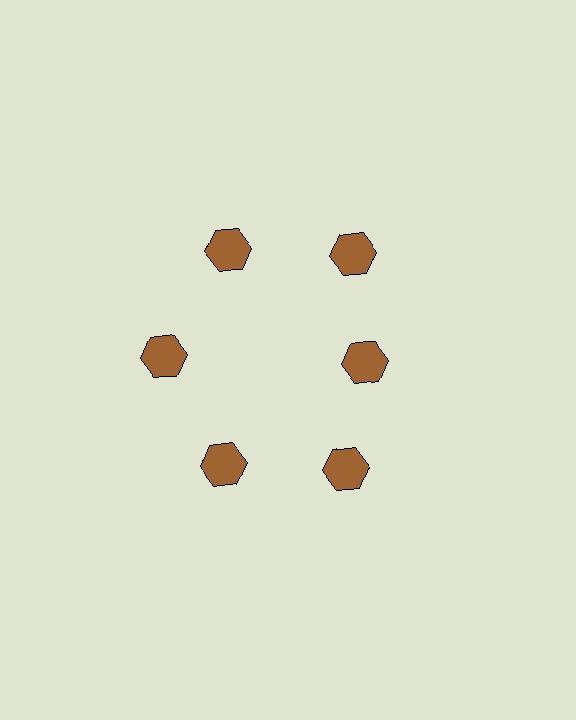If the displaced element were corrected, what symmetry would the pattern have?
It would have 6-fold rotational symmetry — the pattern would map onto itself every 60 degrees.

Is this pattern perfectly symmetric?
No. The 6 brown hexagons are arranged in a ring, but one element near the 3 o'clock position is pulled inward toward the center, breaking the 6-fold rotational symmetry.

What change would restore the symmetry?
The symmetry would be restored by moving it outward, back onto the ring so that all 6 hexagons sit at equal angles and equal distance from the center.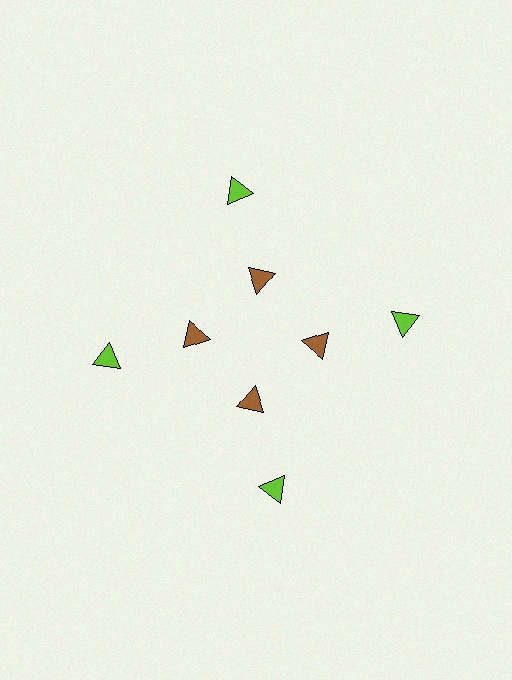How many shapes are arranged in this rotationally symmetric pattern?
There are 8 shapes, arranged in 4 groups of 2.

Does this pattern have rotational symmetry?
Yes, this pattern has 4-fold rotational symmetry. It looks the same after rotating 90 degrees around the center.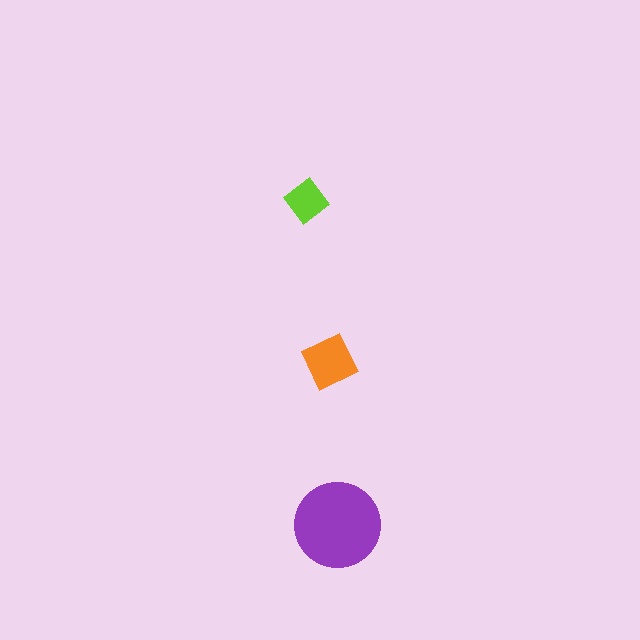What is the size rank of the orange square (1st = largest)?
2nd.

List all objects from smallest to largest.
The lime diamond, the orange square, the purple circle.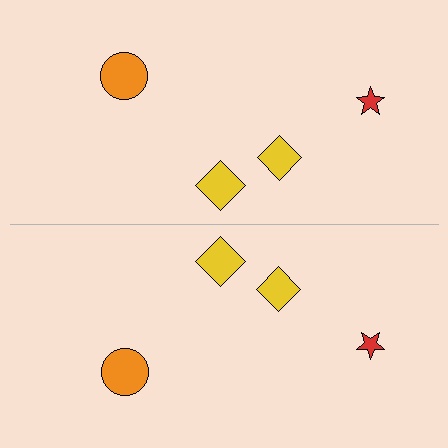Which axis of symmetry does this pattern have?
The pattern has a horizontal axis of symmetry running through the center of the image.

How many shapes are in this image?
There are 8 shapes in this image.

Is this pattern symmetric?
Yes, this pattern has bilateral (reflection) symmetry.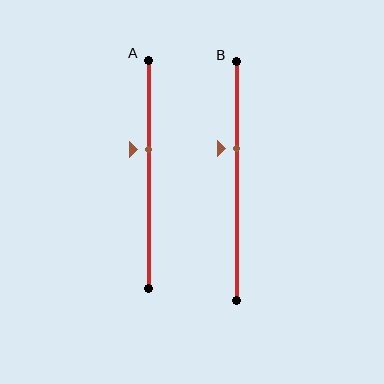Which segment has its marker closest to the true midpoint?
Segment A has its marker closest to the true midpoint.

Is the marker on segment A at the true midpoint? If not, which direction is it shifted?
No, the marker on segment A is shifted upward by about 11% of the segment length.